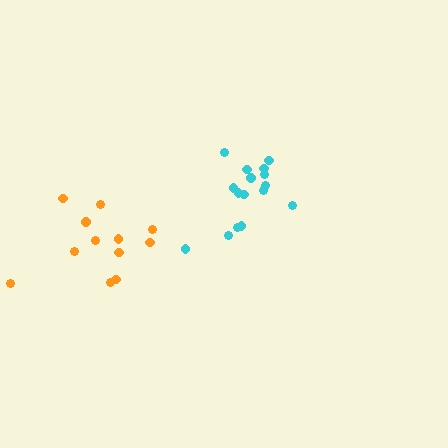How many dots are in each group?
Group 1: 12 dots, Group 2: 16 dots (28 total).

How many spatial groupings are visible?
There are 2 spatial groupings.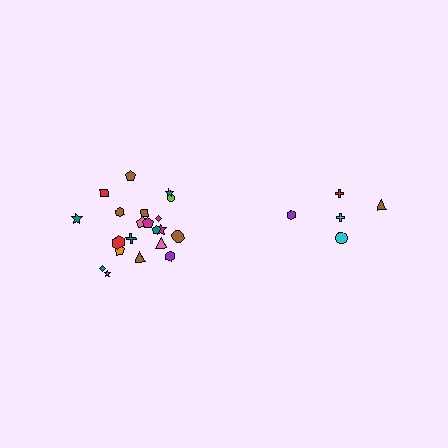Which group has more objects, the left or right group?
The left group.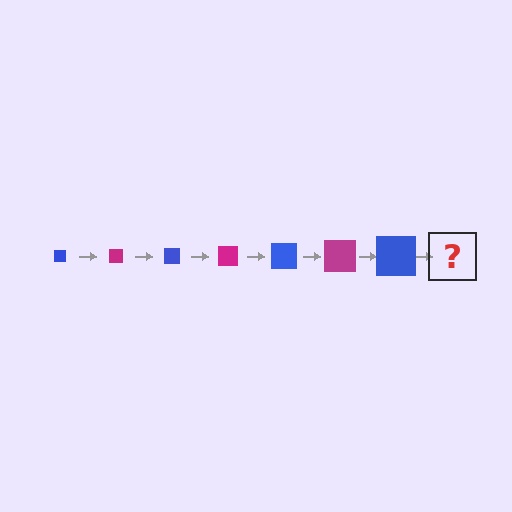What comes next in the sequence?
The next element should be a magenta square, larger than the previous one.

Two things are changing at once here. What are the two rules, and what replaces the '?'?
The two rules are that the square grows larger each step and the color cycles through blue and magenta. The '?' should be a magenta square, larger than the previous one.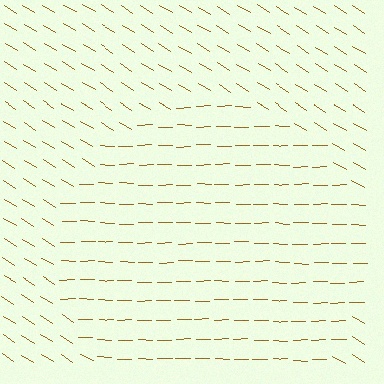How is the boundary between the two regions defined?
The boundary is defined purely by a change in line orientation (approximately 32 degrees difference). All lines are the same color and thickness.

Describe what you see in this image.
The image is filled with small brown line segments. A circle region in the image has lines oriented differently from the surrounding lines, creating a visible texture boundary.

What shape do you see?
I see a circle.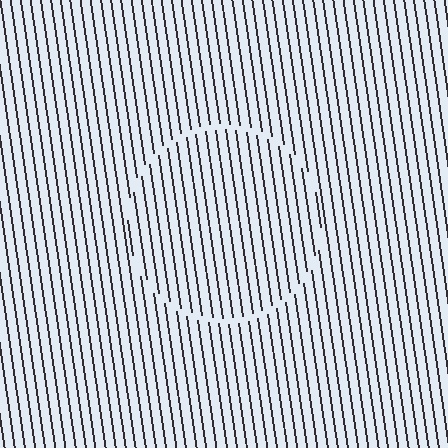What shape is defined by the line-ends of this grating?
An illusory circle. The interior of the shape contains the same grating, shifted by half a period — the contour is defined by the phase discontinuity where line-ends from the inner and outer gratings abut.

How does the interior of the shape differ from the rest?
The interior of the shape contains the same grating, shifted by half a period — the contour is defined by the phase discontinuity where line-ends from the inner and outer gratings abut.